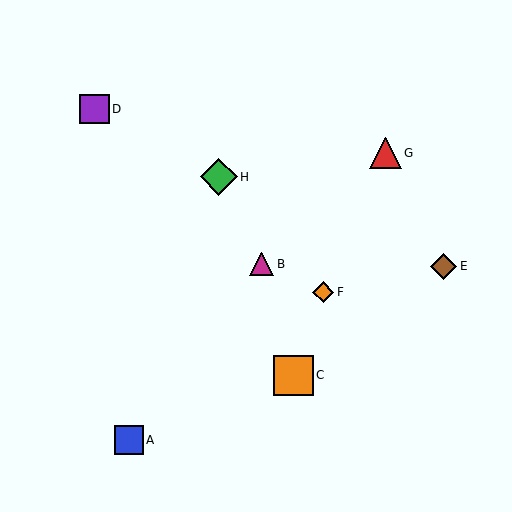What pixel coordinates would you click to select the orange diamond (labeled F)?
Click at (323, 292) to select the orange diamond F.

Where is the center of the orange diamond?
The center of the orange diamond is at (323, 292).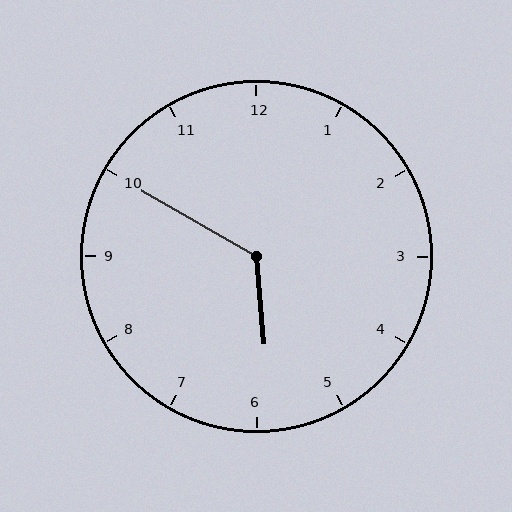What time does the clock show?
5:50.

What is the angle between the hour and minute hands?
Approximately 125 degrees.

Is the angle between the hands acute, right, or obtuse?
It is obtuse.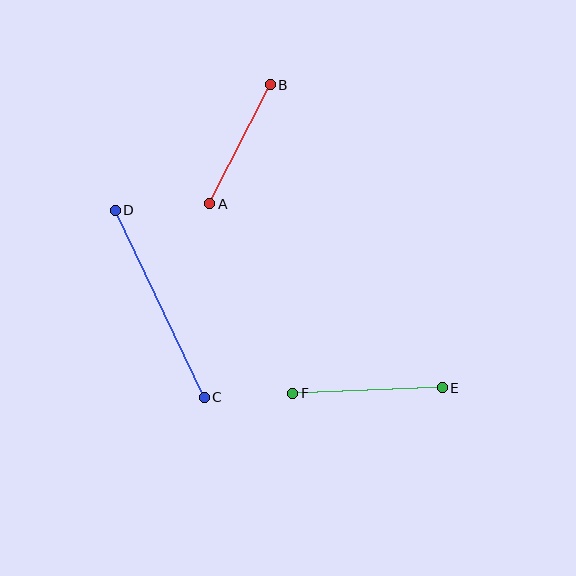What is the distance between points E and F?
The distance is approximately 150 pixels.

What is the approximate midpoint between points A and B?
The midpoint is at approximately (240, 144) pixels.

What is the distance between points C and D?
The distance is approximately 207 pixels.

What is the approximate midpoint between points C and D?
The midpoint is at approximately (160, 304) pixels.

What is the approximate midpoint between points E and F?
The midpoint is at approximately (367, 390) pixels.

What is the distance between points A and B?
The distance is approximately 134 pixels.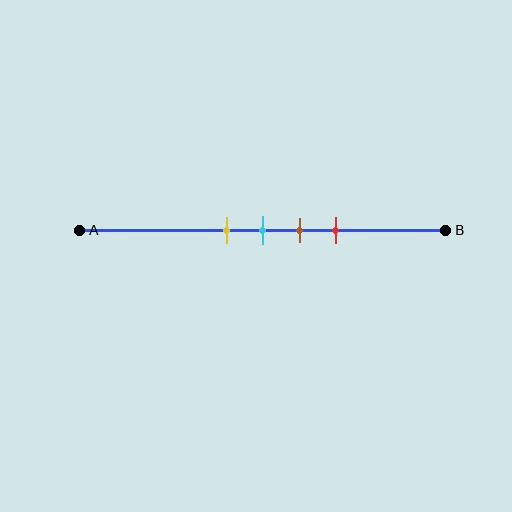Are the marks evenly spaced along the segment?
Yes, the marks are approximately evenly spaced.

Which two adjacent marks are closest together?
The yellow and cyan marks are the closest adjacent pair.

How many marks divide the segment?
There are 4 marks dividing the segment.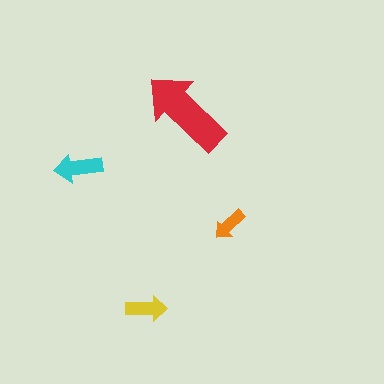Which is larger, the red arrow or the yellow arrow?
The red one.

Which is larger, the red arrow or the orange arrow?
The red one.